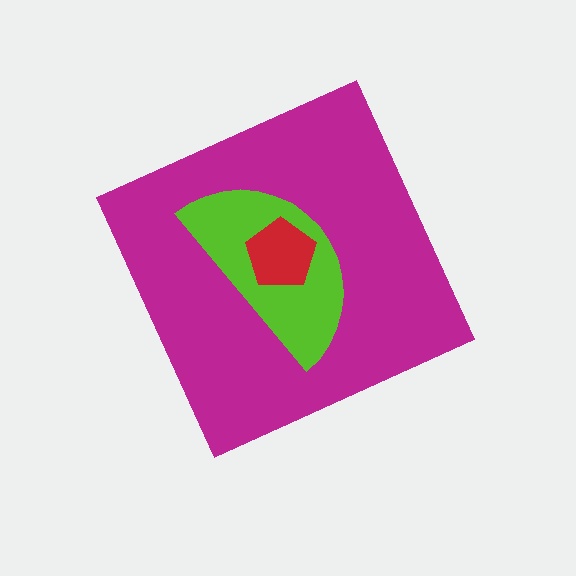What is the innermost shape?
The red pentagon.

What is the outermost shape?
The magenta diamond.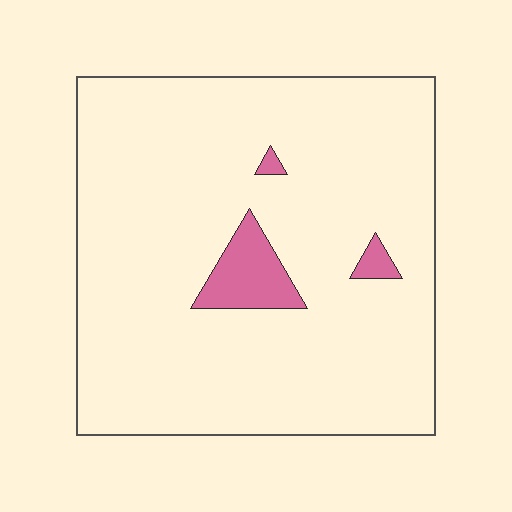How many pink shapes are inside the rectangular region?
3.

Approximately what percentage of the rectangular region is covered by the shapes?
Approximately 5%.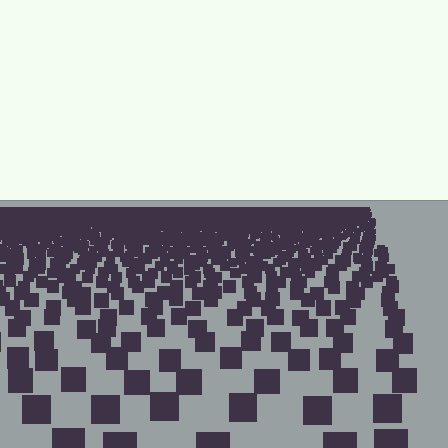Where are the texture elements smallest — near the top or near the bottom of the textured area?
Near the top.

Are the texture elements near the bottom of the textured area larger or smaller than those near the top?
Larger. Near the bottom, elements are closer to the viewer and appear at a bigger on-screen size.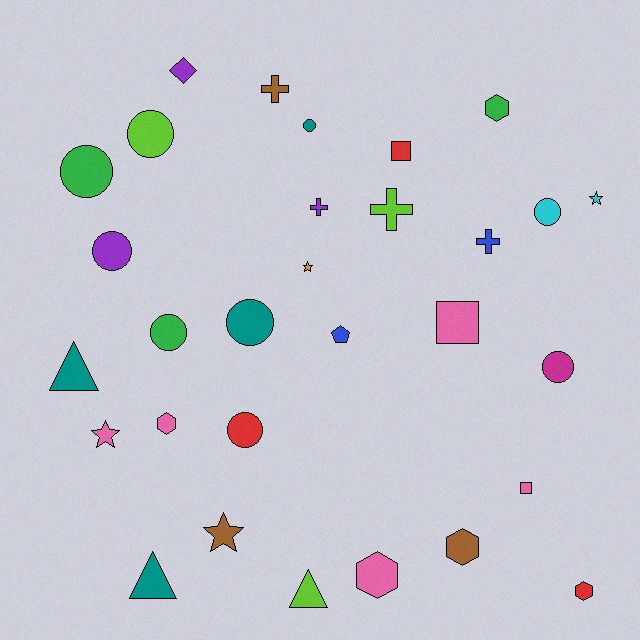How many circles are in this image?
There are 9 circles.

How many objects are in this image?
There are 30 objects.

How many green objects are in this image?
There are 3 green objects.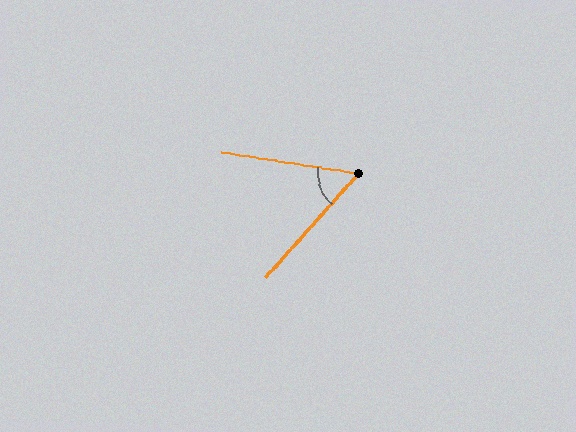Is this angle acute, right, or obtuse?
It is acute.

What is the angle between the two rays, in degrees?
Approximately 57 degrees.